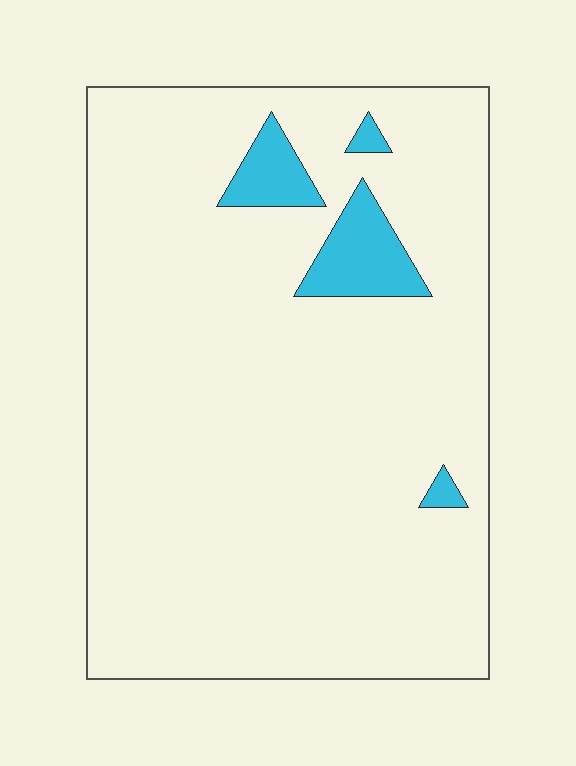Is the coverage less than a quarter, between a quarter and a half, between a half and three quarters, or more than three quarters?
Less than a quarter.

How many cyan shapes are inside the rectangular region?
4.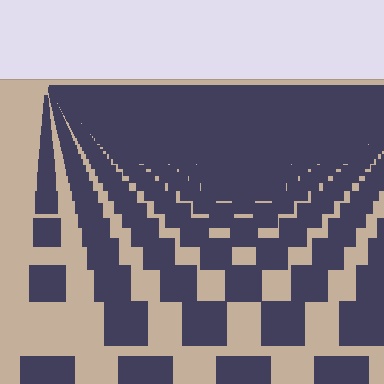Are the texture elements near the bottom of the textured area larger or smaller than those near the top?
Larger. Near the bottom, elements are closer to the viewer and appear at a bigger on-screen size.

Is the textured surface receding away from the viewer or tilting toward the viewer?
The surface is receding away from the viewer. Texture elements get smaller and denser toward the top.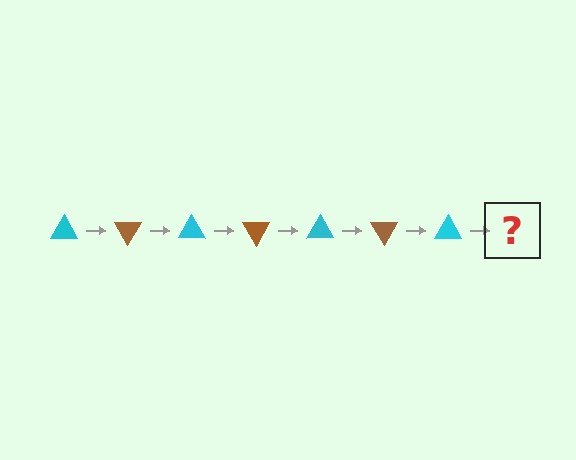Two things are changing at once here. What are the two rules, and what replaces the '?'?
The two rules are that it rotates 60 degrees each step and the color cycles through cyan and brown. The '?' should be a brown triangle, rotated 420 degrees from the start.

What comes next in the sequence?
The next element should be a brown triangle, rotated 420 degrees from the start.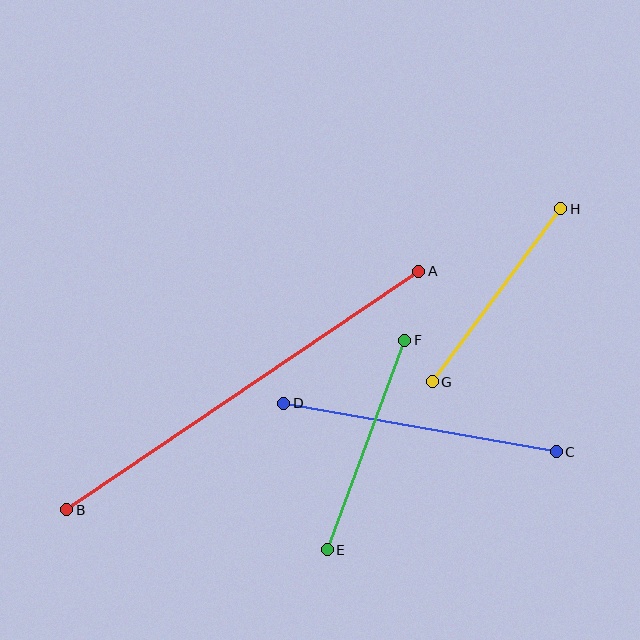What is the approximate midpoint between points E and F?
The midpoint is at approximately (366, 445) pixels.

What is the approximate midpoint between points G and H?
The midpoint is at approximately (497, 295) pixels.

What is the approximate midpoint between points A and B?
The midpoint is at approximately (243, 391) pixels.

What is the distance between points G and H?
The distance is approximately 215 pixels.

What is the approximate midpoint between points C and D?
The midpoint is at approximately (420, 427) pixels.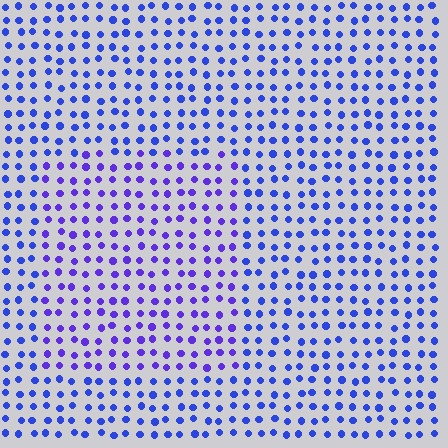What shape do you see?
I see a rectangle.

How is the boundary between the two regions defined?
The boundary is defined purely by a slight shift in hue (about 25 degrees). Spacing, size, and orientation are identical on both sides.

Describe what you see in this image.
The image is filled with small blue elements in a uniform arrangement. A rectangle-shaped region is visible where the elements are tinted to a slightly different hue, forming a subtle color boundary.